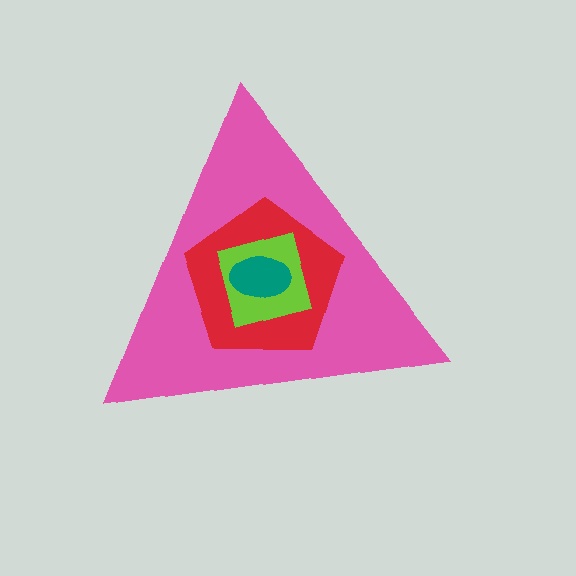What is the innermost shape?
The teal ellipse.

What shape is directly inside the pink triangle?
The red pentagon.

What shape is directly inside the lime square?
The teal ellipse.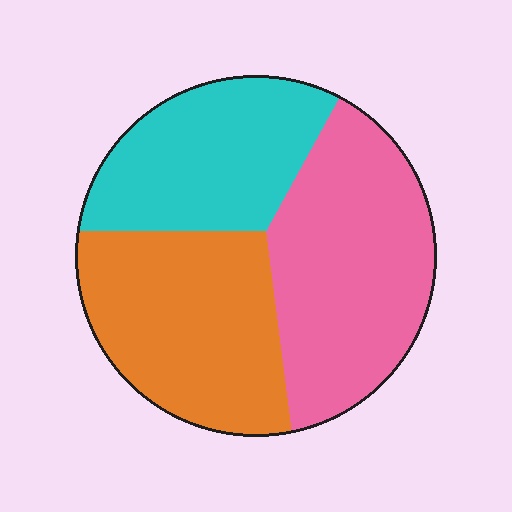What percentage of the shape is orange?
Orange covers about 35% of the shape.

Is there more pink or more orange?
Pink.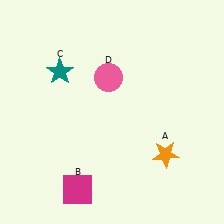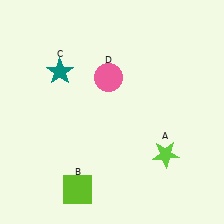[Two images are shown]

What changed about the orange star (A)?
In Image 1, A is orange. In Image 2, it changed to lime.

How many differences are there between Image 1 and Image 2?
There are 2 differences between the two images.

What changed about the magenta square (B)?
In Image 1, B is magenta. In Image 2, it changed to lime.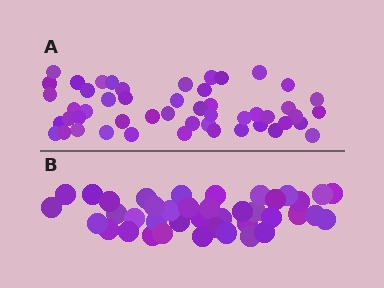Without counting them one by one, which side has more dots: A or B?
Region A (the top region) has more dots.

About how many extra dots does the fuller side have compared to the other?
Region A has roughly 10 or so more dots than region B.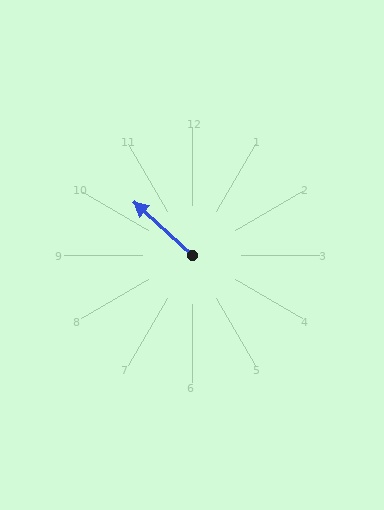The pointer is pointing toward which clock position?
Roughly 10 o'clock.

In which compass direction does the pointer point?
Northwest.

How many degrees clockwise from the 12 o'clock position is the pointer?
Approximately 313 degrees.